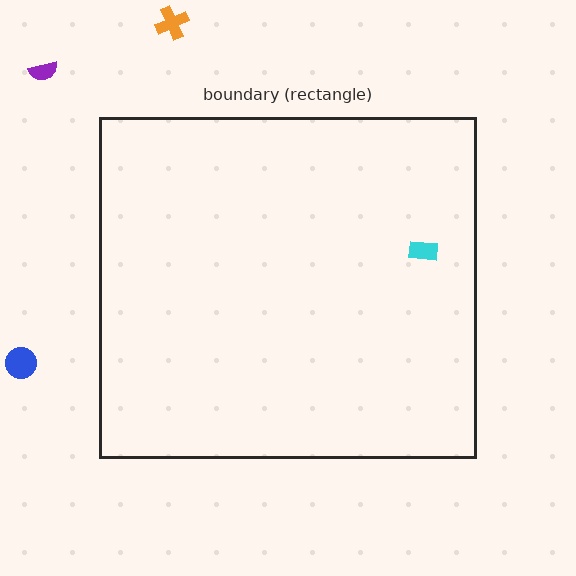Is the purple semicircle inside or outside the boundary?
Outside.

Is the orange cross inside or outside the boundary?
Outside.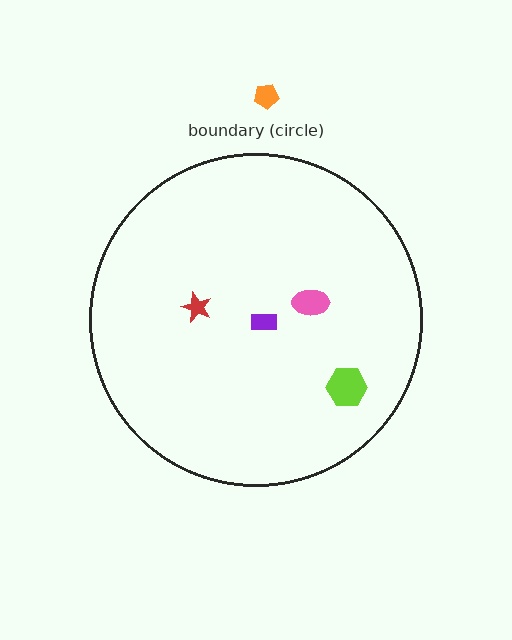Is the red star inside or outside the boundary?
Inside.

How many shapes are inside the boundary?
4 inside, 1 outside.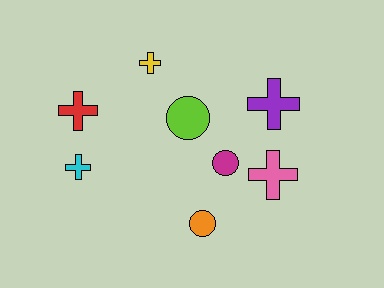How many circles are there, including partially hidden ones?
There are 3 circles.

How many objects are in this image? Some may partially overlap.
There are 8 objects.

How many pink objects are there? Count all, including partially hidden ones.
There is 1 pink object.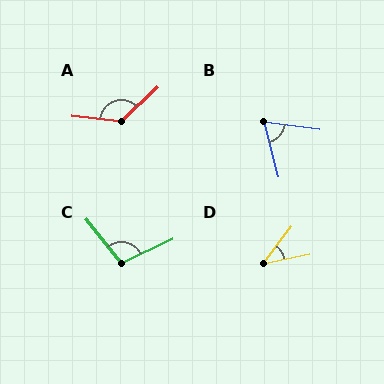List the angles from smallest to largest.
D (41°), B (68°), C (102°), A (130°).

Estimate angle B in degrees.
Approximately 68 degrees.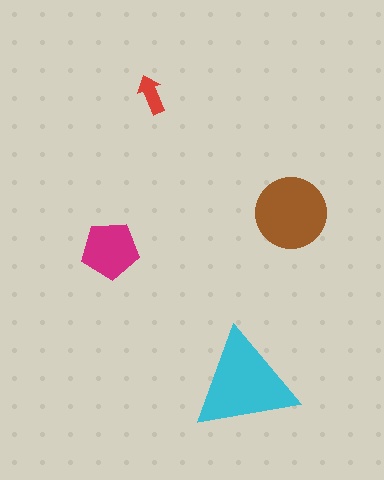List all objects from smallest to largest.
The red arrow, the magenta pentagon, the brown circle, the cyan triangle.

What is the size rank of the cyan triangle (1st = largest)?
1st.